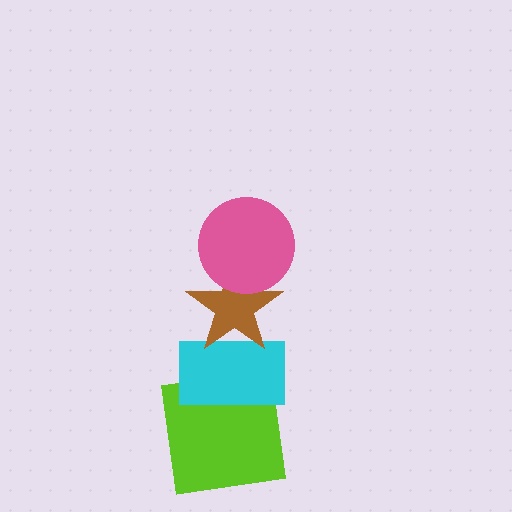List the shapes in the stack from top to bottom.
From top to bottom: the pink circle, the brown star, the cyan rectangle, the lime square.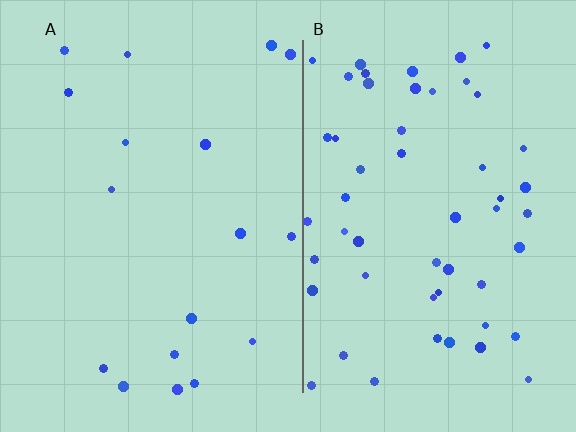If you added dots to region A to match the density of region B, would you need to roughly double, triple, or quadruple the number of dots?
Approximately triple.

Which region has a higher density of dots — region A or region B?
B (the right).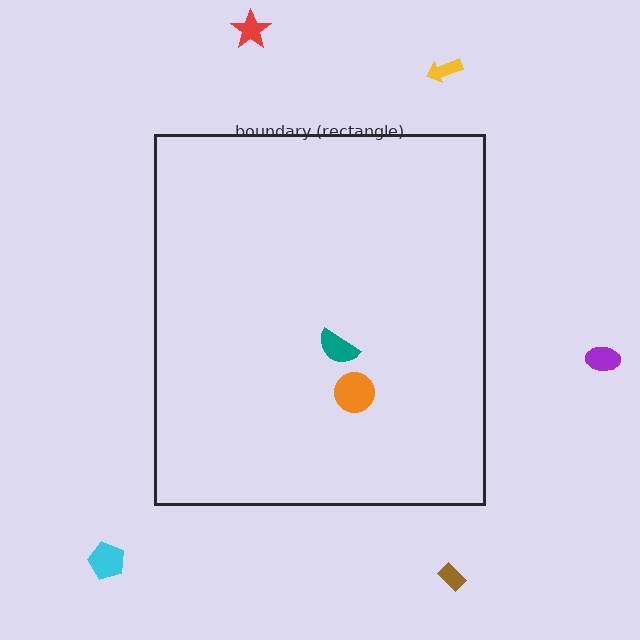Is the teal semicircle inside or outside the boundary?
Inside.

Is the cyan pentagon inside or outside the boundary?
Outside.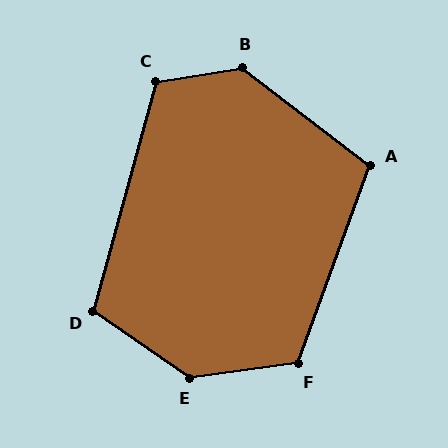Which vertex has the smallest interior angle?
A, at approximately 107 degrees.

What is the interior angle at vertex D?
Approximately 109 degrees (obtuse).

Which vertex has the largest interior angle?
E, at approximately 138 degrees.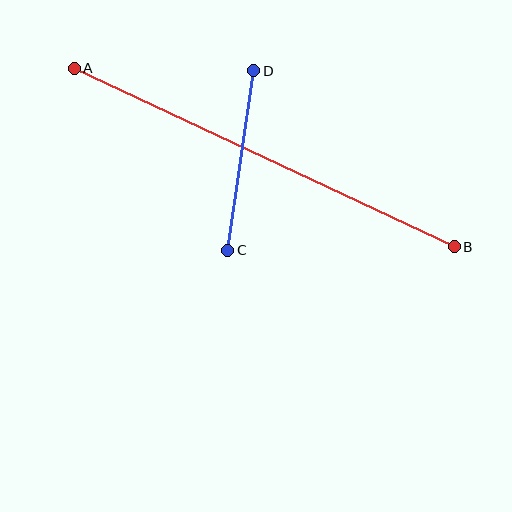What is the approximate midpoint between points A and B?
The midpoint is at approximately (264, 157) pixels.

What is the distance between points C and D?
The distance is approximately 181 pixels.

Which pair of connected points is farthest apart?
Points A and B are farthest apart.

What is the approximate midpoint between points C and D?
The midpoint is at approximately (241, 160) pixels.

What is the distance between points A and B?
The distance is approximately 420 pixels.